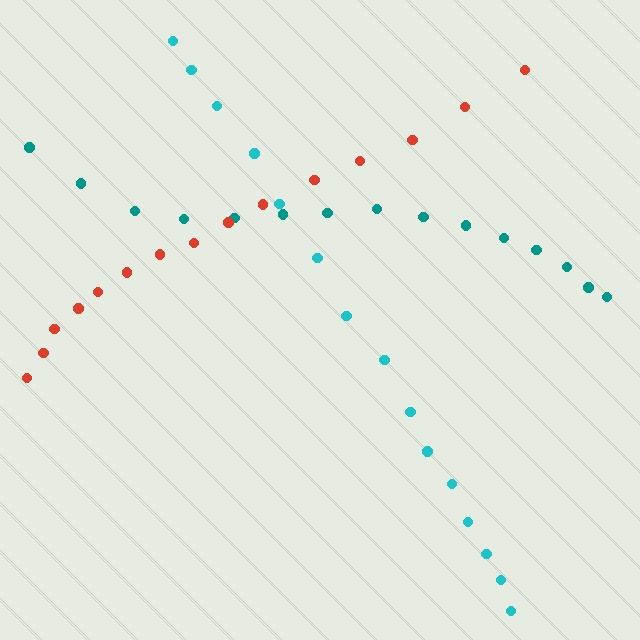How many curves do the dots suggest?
There are 3 distinct paths.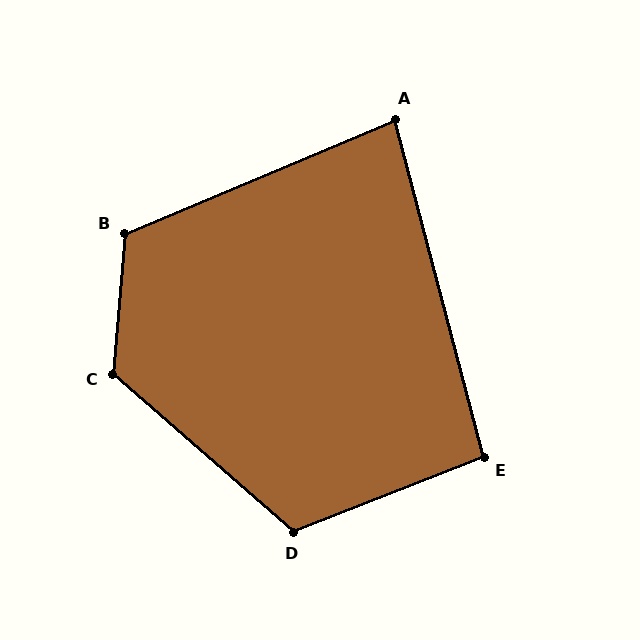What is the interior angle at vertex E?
Approximately 97 degrees (obtuse).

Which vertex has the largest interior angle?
C, at approximately 127 degrees.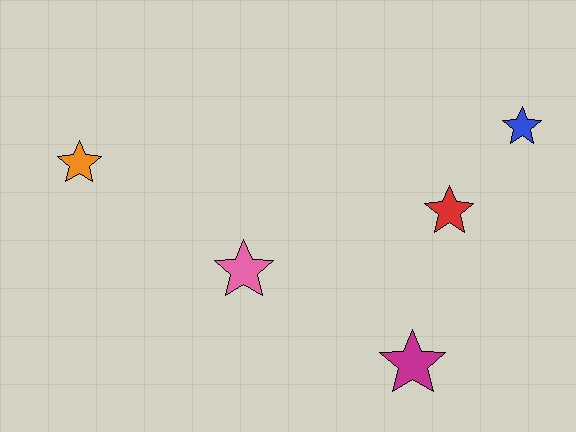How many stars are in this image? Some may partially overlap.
There are 5 stars.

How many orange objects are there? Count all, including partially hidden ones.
There is 1 orange object.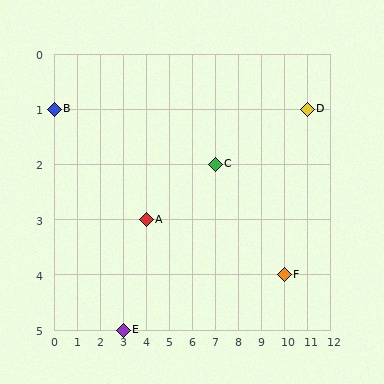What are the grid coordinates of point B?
Point B is at grid coordinates (0, 1).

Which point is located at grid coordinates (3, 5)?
Point E is at (3, 5).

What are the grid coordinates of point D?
Point D is at grid coordinates (11, 1).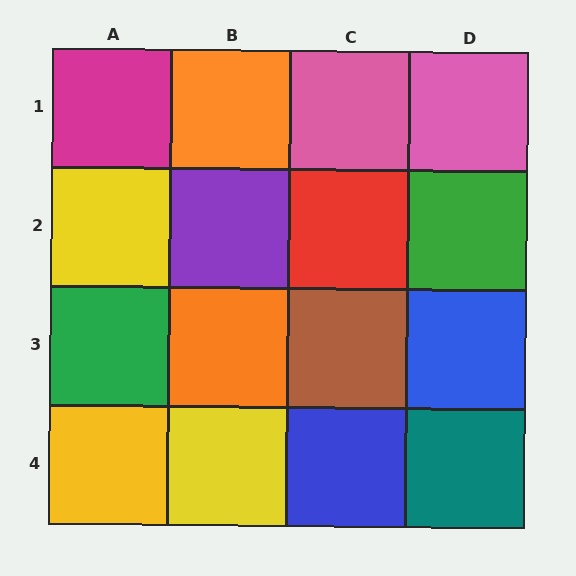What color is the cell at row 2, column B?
Purple.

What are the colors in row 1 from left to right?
Magenta, orange, pink, pink.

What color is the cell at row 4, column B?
Yellow.